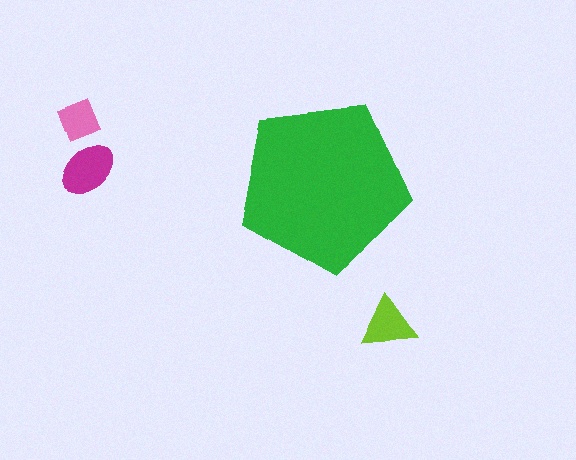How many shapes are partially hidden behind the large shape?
0 shapes are partially hidden.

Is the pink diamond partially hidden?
No, the pink diamond is fully visible.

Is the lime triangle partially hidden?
No, the lime triangle is fully visible.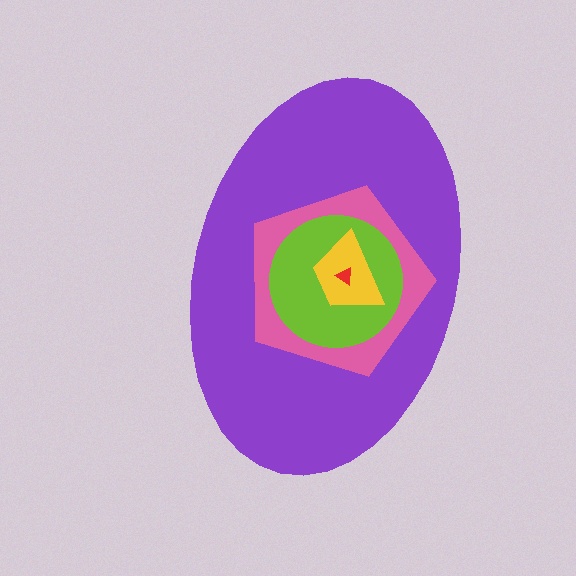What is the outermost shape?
The purple ellipse.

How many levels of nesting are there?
5.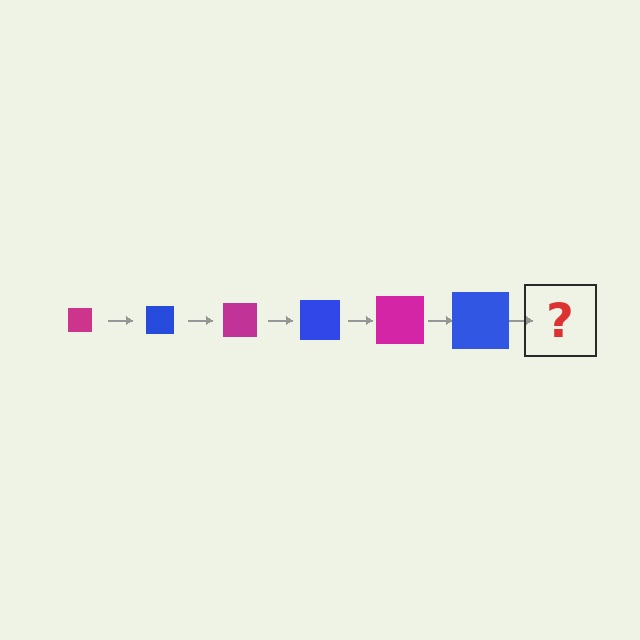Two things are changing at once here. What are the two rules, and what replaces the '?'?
The two rules are that the square grows larger each step and the color cycles through magenta and blue. The '?' should be a magenta square, larger than the previous one.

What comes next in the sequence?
The next element should be a magenta square, larger than the previous one.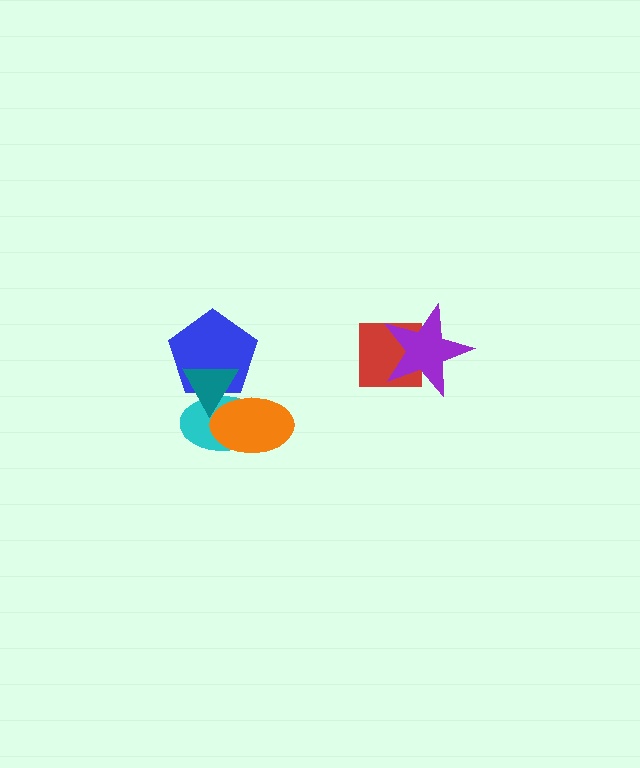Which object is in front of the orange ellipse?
The teal triangle is in front of the orange ellipse.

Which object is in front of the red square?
The purple star is in front of the red square.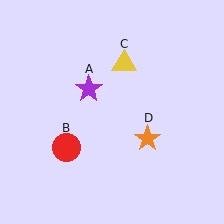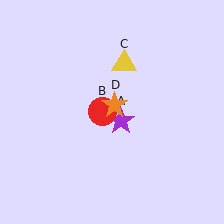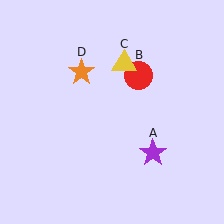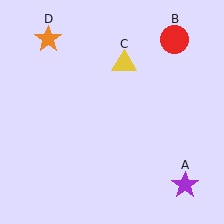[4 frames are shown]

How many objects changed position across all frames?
3 objects changed position: purple star (object A), red circle (object B), orange star (object D).